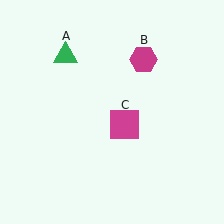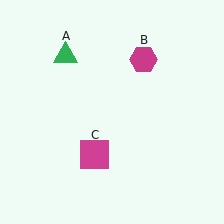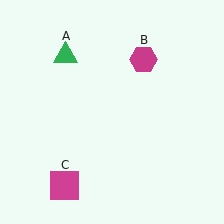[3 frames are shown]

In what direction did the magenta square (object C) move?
The magenta square (object C) moved down and to the left.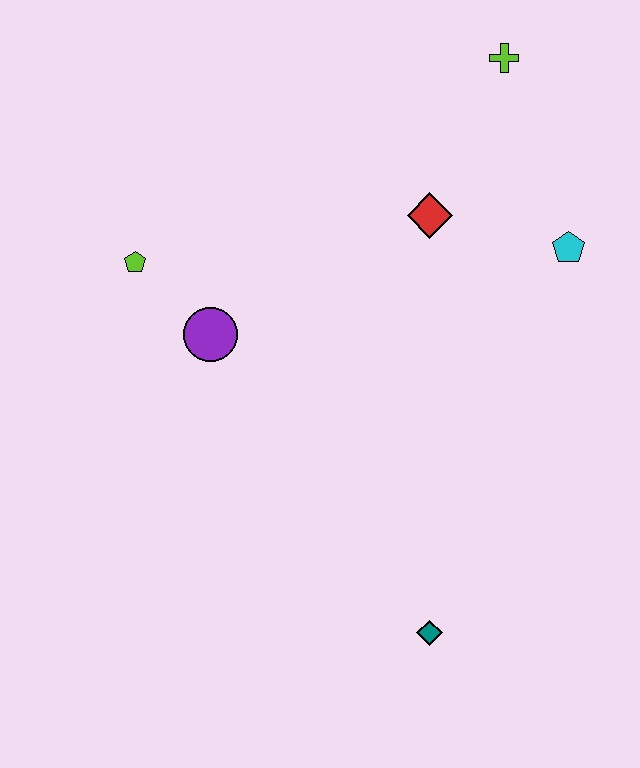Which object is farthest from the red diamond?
The teal diamond is farthest from the red diamond.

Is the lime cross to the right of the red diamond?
Yes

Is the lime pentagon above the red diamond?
No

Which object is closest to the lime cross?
The red diamond is closest to the lime cross.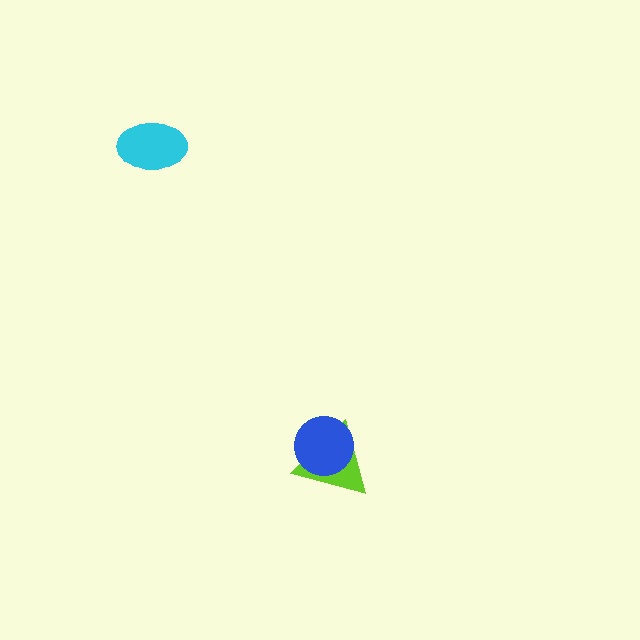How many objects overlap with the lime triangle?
1 object overlaps with the lime triangle.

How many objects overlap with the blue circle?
1 object overlaps with the blue circle.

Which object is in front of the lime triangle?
The blue circle is in front of the lime triangle.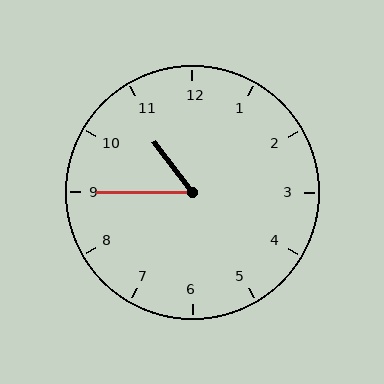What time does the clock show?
10:45.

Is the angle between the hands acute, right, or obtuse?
It is acute.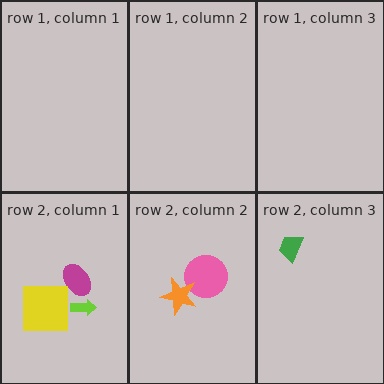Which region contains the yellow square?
The row 2, column 1 region.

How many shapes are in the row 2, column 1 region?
3.